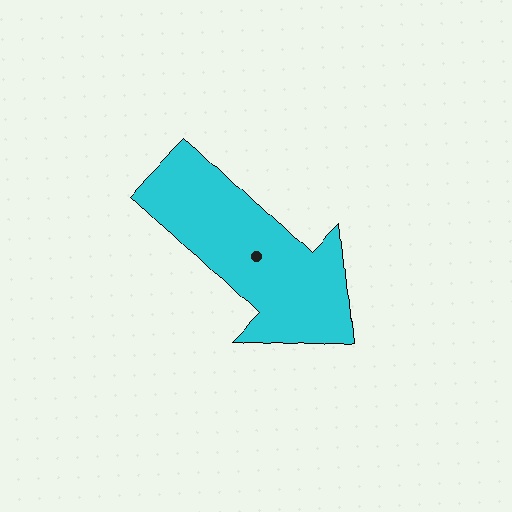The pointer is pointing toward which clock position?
Roughly 4 o'clock.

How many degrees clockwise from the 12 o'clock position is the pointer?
Approximately 134 degrees.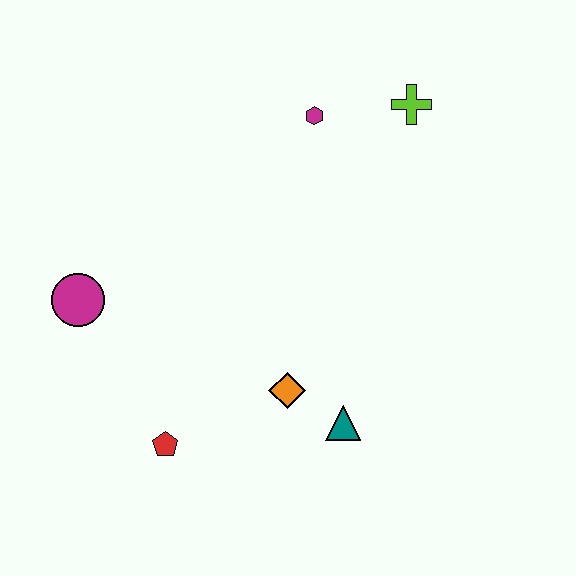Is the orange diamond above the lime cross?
No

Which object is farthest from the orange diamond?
The lime cross is farthest from the orange diamond.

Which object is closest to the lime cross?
The magenta hexagon is closest to the lime cross.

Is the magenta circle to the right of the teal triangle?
No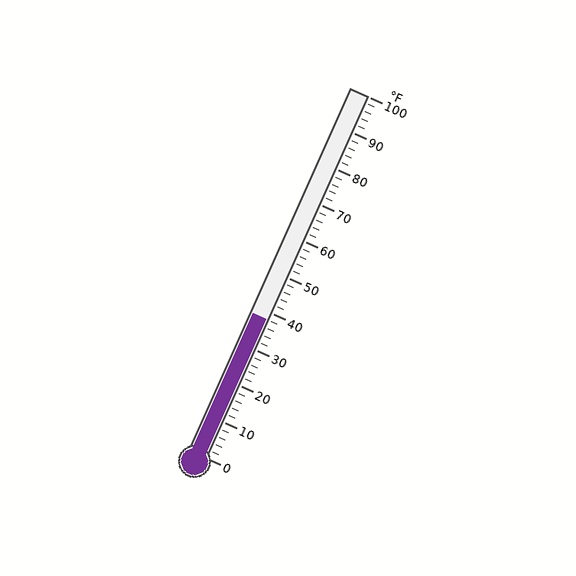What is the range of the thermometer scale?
The thermometer scale ranges from 0°F to 100°F.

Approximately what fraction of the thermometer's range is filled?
The thermometer is filled to approximately 40% of its range.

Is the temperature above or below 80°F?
The temperature is below 80°F.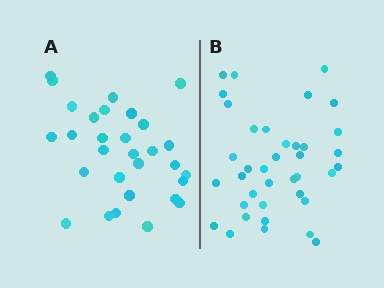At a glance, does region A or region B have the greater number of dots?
Region B (the right region) has more dots.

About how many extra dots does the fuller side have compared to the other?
Region B has roughly 8 or so more dots than region A.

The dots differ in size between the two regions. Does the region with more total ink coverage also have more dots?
No. Region A has more total ink coverage because its dots are larger, but region B actually contains more individual dots. Total area can be misleading — the number of items is what matters here.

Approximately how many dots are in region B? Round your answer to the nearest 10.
About 40 dots. (The exact count is 38, which rounds to 40.)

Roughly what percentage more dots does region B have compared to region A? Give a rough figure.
About 25% more.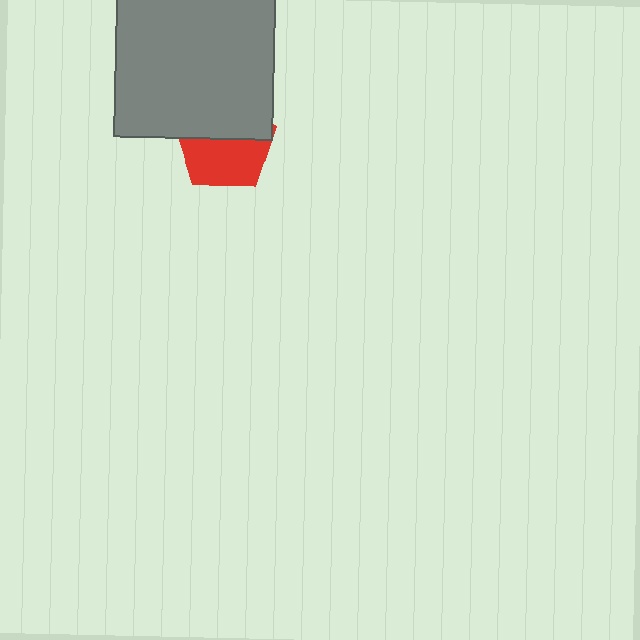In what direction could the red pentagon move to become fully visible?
The red pentagon could move down. That would shift it out from behind the gray rectangle entirely.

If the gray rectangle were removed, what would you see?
You would see the complete red pentagon.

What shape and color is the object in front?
The object in front is a gray rectangle.